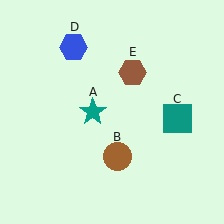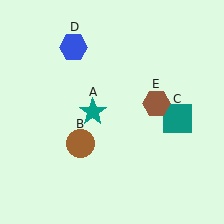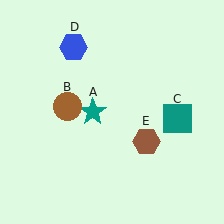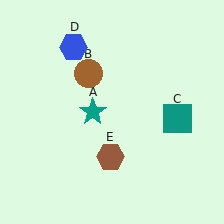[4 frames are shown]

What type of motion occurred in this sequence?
The brown circle (object B), brown hexagon (object E) rotated clockwise around the center of the scene.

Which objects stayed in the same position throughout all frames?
Teal star (object A) and teal square (object C) and blue hexagon (object D) remained stationary.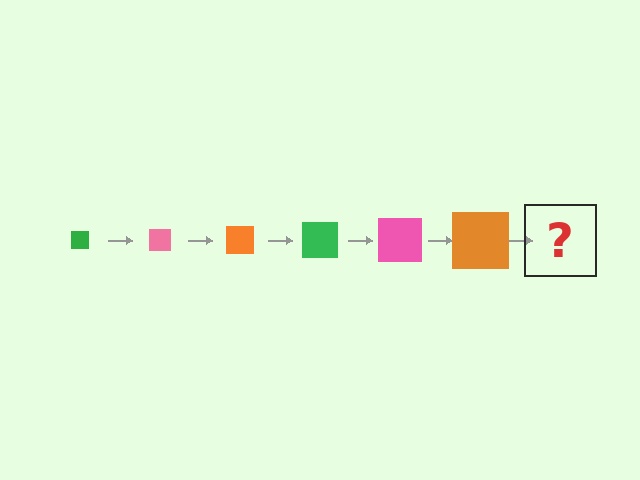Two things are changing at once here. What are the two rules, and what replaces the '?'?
The two rules are that the square grows larger each step and the color cycles through green, pink, and orange. The '?' should be a green square, larger than the previous one.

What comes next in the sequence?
The next element should be a green square, larger than the previous one.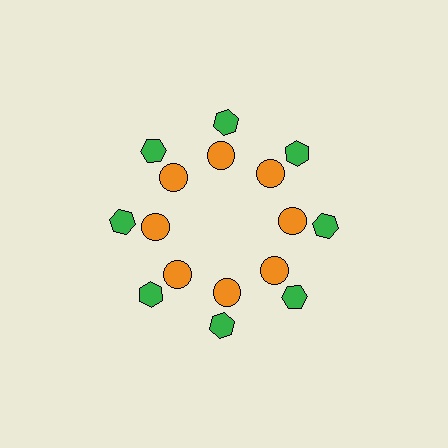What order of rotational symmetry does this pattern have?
This pattern has 8-fold rotational symmetry.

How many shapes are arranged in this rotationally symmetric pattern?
There are 16 shapes, arranged in 8 groups of 2.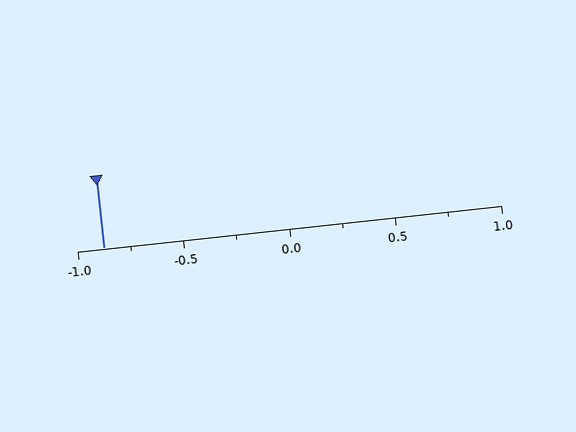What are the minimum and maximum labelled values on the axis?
The axis runs from -1.0 to 1.0.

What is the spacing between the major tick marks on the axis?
The major ticks are spaced 0.5 apart.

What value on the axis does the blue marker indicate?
The marker indicates approximately -0.88.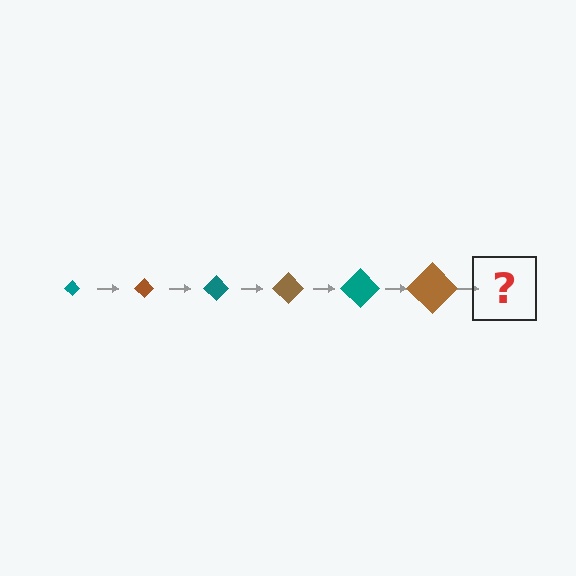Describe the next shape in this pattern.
It should be a teal diamond, larger than the previous one.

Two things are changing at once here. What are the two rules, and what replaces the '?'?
The two rules are that the diamond grows larger each step and the color cycles through teal and brown. The '?' should be a teal diamond, larger than the previous one.